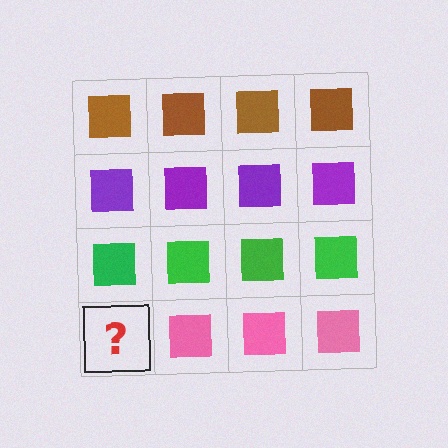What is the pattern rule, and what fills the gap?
The rule is that each row has a consistent color. The gap should be filled with a pink square.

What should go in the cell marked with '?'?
The missing cell should contain a pink square.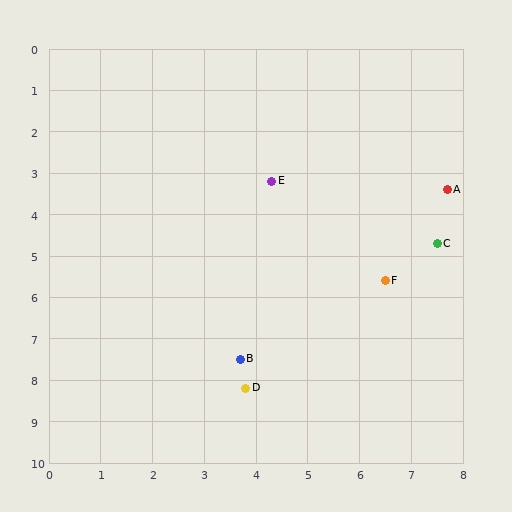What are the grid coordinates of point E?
Point E is at approximately (4.3, 3.2).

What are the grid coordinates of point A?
Point A is at approximately (7.7, 3.4).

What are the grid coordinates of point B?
Point B is at approximately (3.7, 7.5).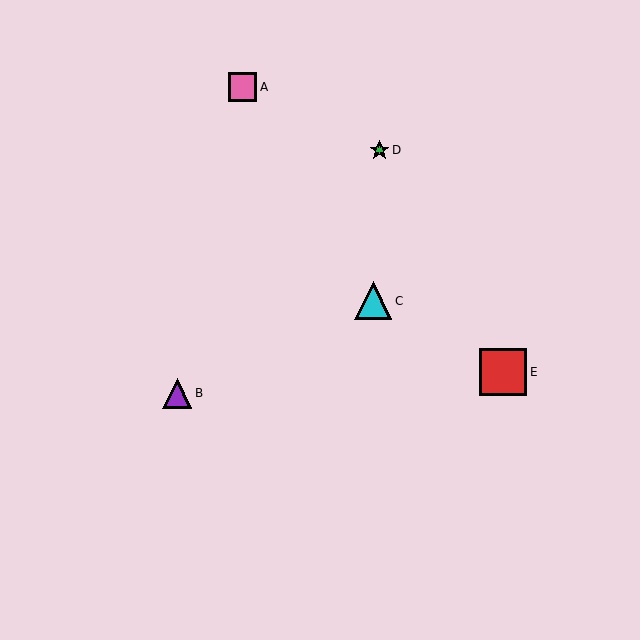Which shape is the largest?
The red square (labeled E) is the largest.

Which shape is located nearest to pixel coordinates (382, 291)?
The cyan triangle (labeled C) at (373, 301) is nearest to that location.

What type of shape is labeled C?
Shape C is a cyan triangle.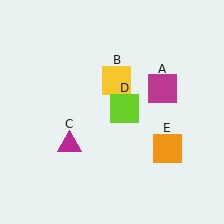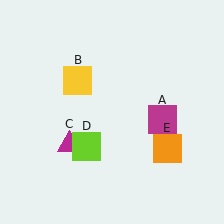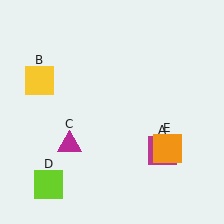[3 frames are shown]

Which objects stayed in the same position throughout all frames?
Magenta triangle (object C) and orange square (object E) remained stationary.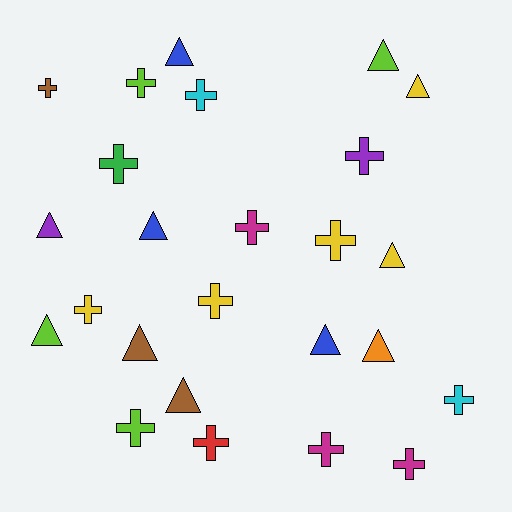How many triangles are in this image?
There are 11 triangles.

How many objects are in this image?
There are 25 objects.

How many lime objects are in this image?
There are 4 lime objects.